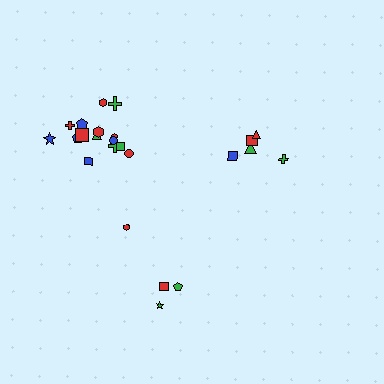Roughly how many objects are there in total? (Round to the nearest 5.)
Roughly 25 objects in total.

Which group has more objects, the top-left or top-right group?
The top-left group.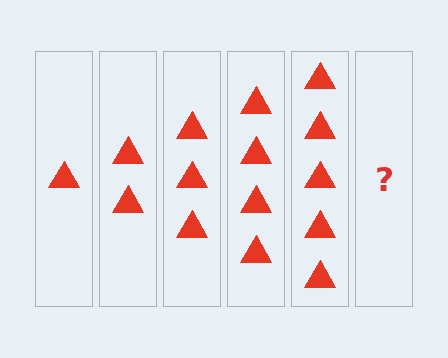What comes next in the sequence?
The next element should be 6 triangles.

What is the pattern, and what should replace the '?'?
The pattern is that each step adds one more triangle. The '?' should be 6 triangles.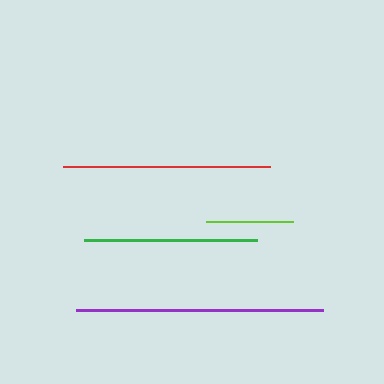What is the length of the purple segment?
The purple segment is approximately 246 pixels long.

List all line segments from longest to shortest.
From longest to shortest: purple, red, green, lime.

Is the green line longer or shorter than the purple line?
The purple line is longer than the green line.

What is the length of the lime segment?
The lime segment is approximately 88 pixels long.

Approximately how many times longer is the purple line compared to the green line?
The purple line is approximately 1.4 times the length of the green line.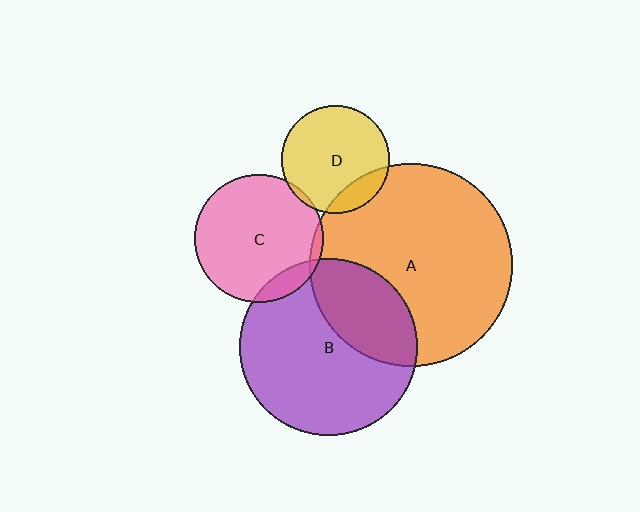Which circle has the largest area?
Circle A (orange).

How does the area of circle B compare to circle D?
Approximately 2.7 times.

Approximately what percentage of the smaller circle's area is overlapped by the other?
Approximately 15%.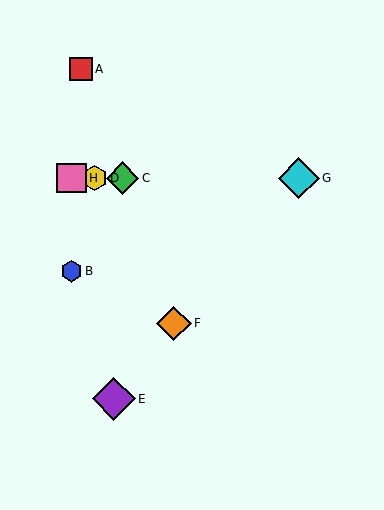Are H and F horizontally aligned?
No, H is at y≈178 and F is at y≈323.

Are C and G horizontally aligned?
Yes, both are at y≈178.